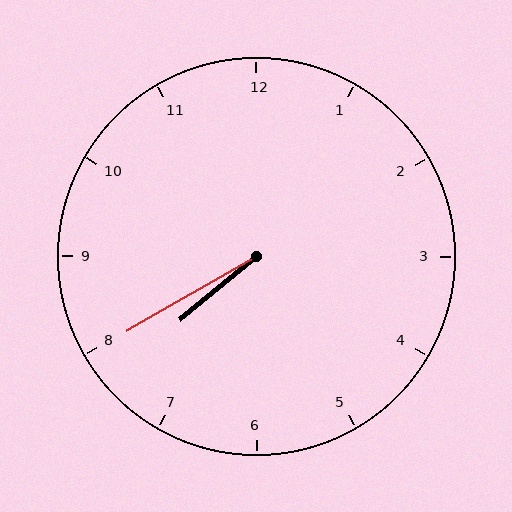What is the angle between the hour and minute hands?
Approximately 10 degrees.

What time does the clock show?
7:40.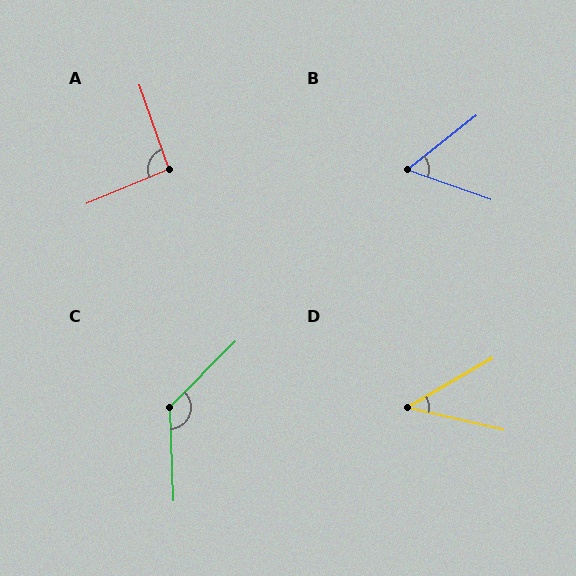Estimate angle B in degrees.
Approximately 58 degrees.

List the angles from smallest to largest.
D (44°), B (58°), A (93°), C (133°).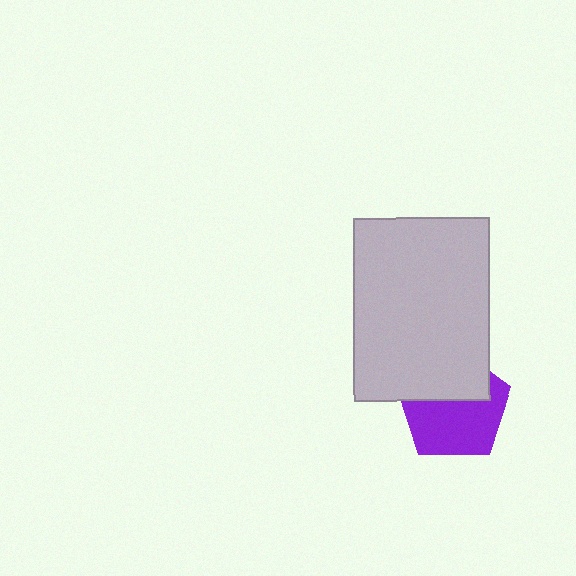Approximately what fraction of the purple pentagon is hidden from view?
Roughly 40% of the purple pentagon is hidden behind the light gray rectangle.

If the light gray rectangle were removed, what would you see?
You would see the complete purple pentagon.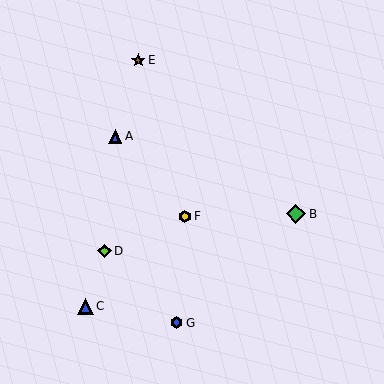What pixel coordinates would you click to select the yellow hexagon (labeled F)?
Click at (185, 216) to select the yellow hexagon F.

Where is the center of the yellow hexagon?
The center of the yellow hexagon is at (185, 216).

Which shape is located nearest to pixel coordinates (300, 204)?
The green diamond (labeled B) at (296, 214) is nearest to that location.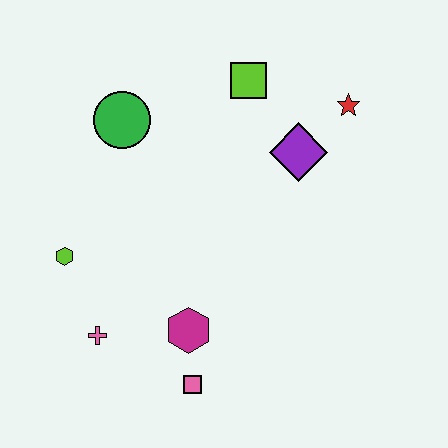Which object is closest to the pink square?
The magenta hexagon is closest to the pink square.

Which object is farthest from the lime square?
The pink square is farthest from the lime square.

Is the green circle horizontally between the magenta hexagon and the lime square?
No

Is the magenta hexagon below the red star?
Yes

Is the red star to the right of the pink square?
Yes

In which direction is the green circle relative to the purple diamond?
The green circle is to the left of the purple diamond.